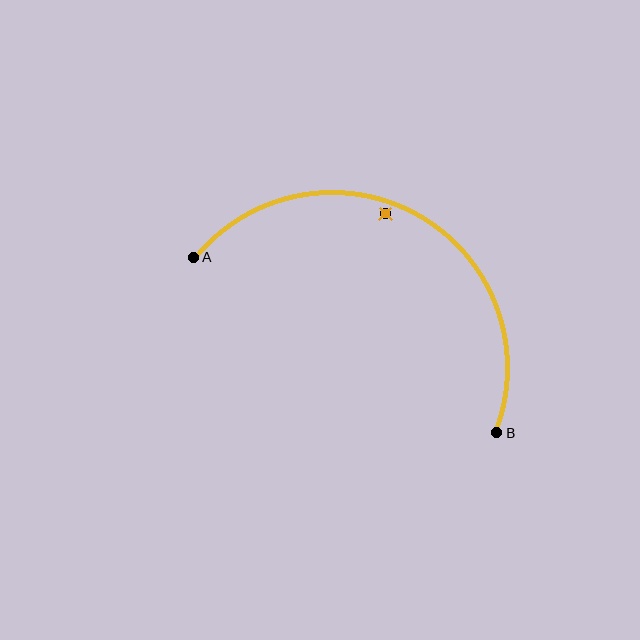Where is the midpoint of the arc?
The arc midpoint is the point on the curve farthest from the straight line joining A and B. It sits above that line.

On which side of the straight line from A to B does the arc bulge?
The arc bulges above the straight line connecting A and B.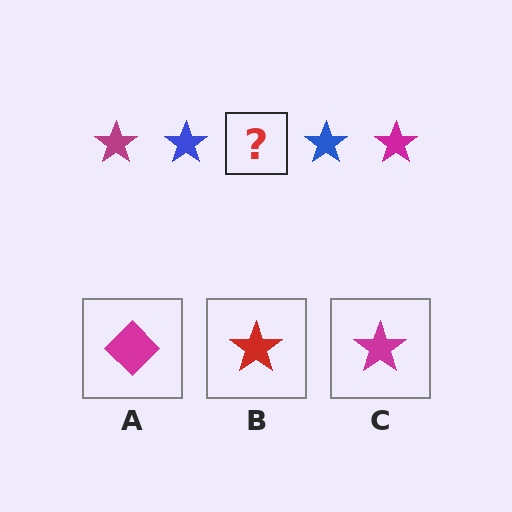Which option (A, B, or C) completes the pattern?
C.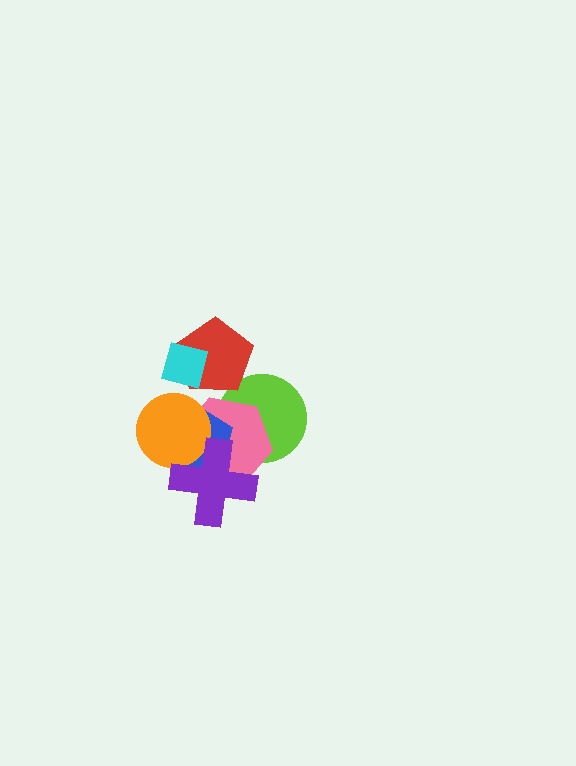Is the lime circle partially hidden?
Yes, it is partially covered by another shape.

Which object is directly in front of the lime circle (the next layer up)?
The pink hexagon is directly in front of the lime circle.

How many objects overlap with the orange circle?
3 objects overlap with the orange circle.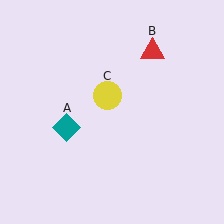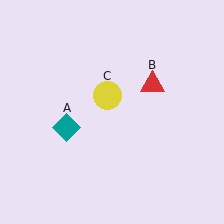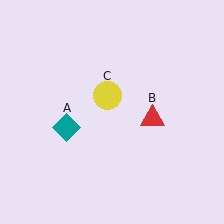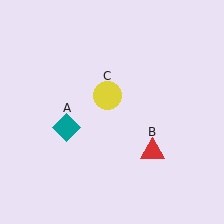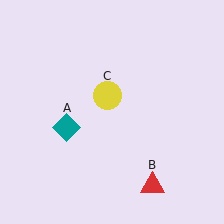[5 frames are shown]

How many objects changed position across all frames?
1 object changed position: red triangle (object B).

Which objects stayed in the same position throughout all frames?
Teal diamond (object A) and yellow circle (object C) remained stationary.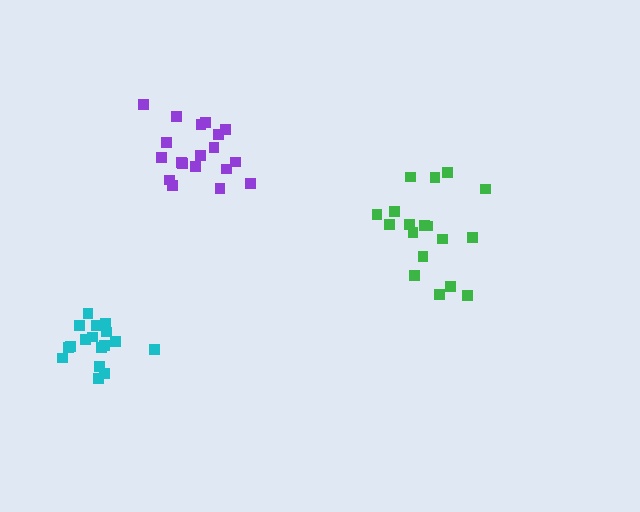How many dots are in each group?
Group 1: 18 dots, Group 2: 19 dots, Group 3: 17 dots (54 total).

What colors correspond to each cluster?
The clusters are colored: green, purple, cyan.